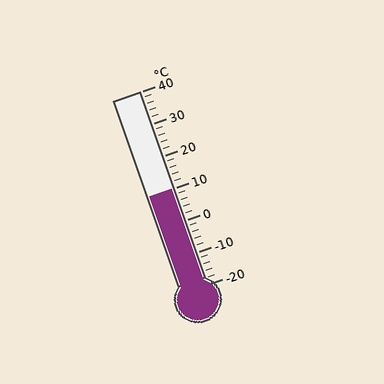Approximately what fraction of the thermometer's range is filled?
The thermometer is filled to approximately 50% of its range.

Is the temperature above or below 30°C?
The temperature is below 30°C.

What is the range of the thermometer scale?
The thermometer scale ranges from -20°C to 40°C.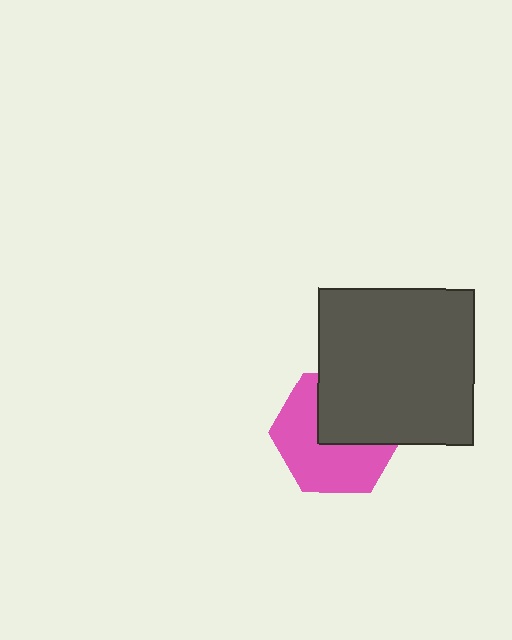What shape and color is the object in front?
The object in front is a dark gray square.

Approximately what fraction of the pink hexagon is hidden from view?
Roughly 42% of the pink hexagon is hidden behind the dark gray square.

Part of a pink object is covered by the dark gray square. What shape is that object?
It is a hexagon.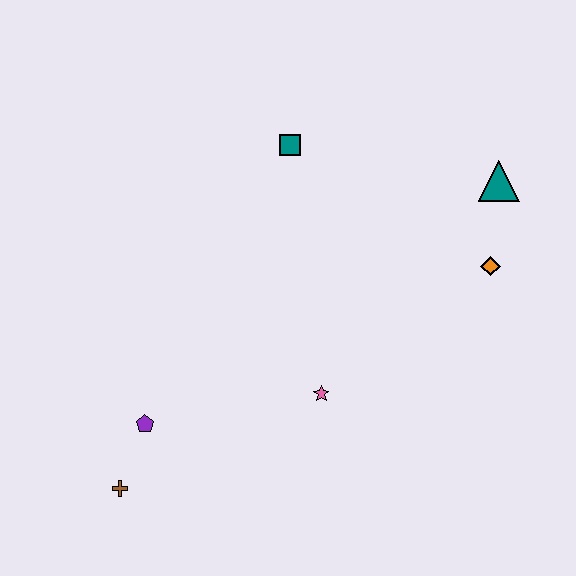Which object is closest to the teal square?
The teal triangle is closest to the teal square.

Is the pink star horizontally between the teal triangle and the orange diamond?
No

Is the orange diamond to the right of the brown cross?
Yes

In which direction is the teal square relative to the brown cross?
The teal square is above the brown cross.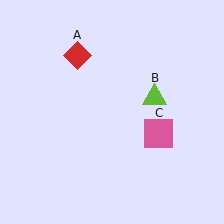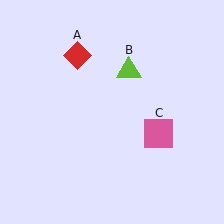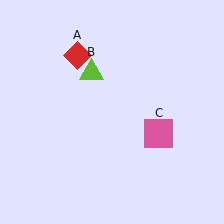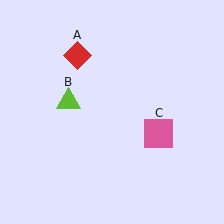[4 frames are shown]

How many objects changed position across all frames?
1 object changed position: lime triangle (object B).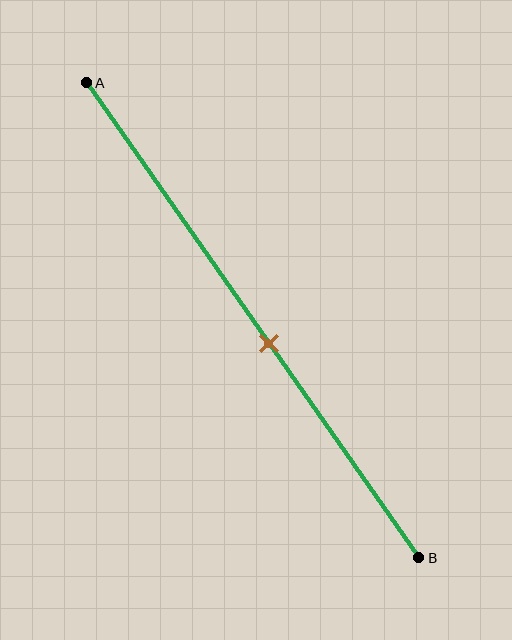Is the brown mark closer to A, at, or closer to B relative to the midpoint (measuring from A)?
The brown mark is closer to point B than the midpoint of segment AB.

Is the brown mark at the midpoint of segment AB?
No, the mark is at about 55% from A, not at the 50% midpoint.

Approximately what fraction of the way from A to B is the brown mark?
The brown mark is approximately 55% of the way from A to B.